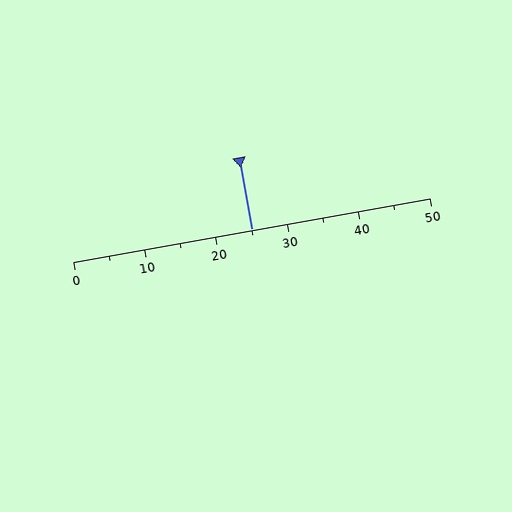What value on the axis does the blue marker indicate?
The marker indicates approximately 25.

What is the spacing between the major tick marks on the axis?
The major ticks are spaced 10 apart.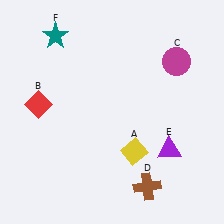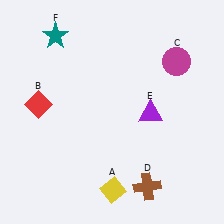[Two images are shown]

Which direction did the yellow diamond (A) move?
The yellow diamond (A) moved down.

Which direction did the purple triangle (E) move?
The purple triangle (E) moved up.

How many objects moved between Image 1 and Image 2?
2 objects moved between the two images.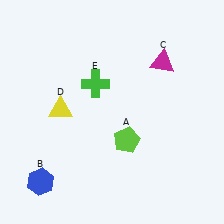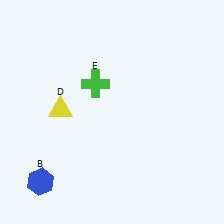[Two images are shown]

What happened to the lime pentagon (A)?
The lime pentagon (A) was removed in Image 2. It was in the bottom-right area of Image 1.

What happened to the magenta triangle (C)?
The magenta triangle (C) was removed in Image 2. It was in the top-right area of Image 1.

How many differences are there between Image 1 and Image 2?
There are 2 differences between the two images.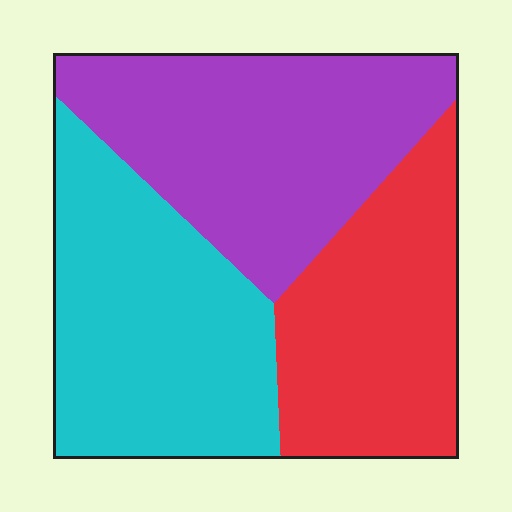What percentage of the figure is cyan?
Cyan covers about 35% of the figure.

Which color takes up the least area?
Red, at roughly 30%.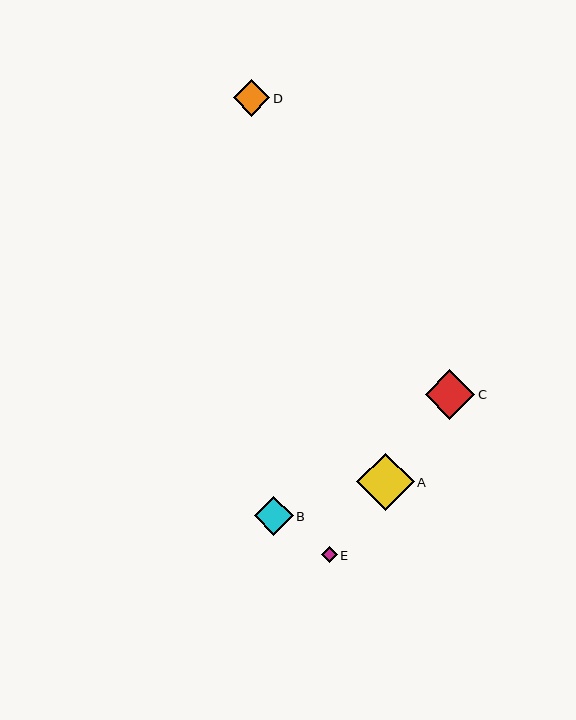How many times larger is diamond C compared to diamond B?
Diamond C is approximately 1.3 times the size of diamond B.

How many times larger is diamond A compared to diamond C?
Diamond A is approximately 1.2 times the size of diamond C.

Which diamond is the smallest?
Diamond E is the smallest with a size of approximately 16 pixels.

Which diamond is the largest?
Diamond A is the largest with a size of approximately 57 pixels.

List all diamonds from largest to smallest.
From largest to smallest: A, C, B, D, E.